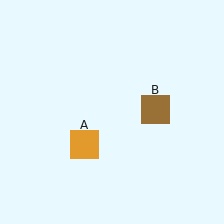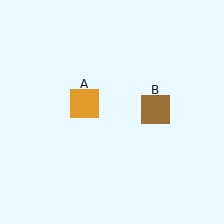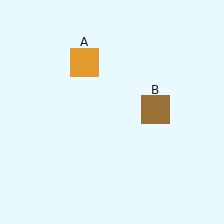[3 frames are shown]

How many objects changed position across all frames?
1 object changed position: orange square (object A).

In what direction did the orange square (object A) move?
The orange square (object A) moved up.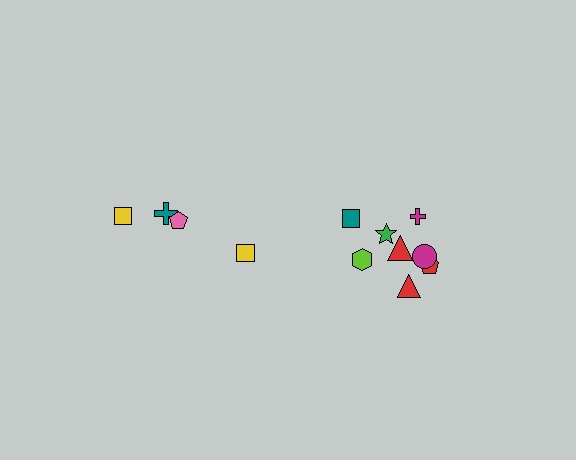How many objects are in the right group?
There are 8 objects.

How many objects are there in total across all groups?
There are 12 objects.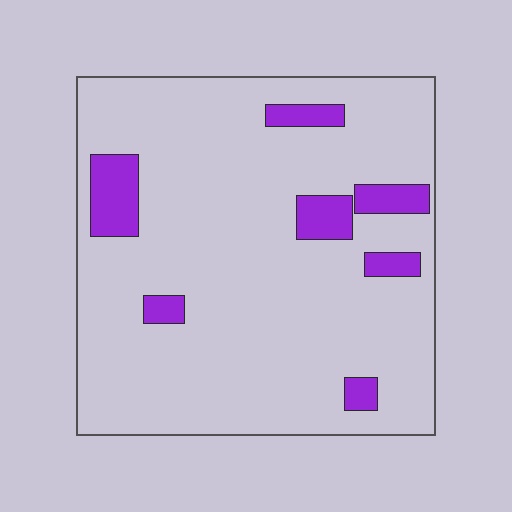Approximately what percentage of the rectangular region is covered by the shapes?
Approximately 10%.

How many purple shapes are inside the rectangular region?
7.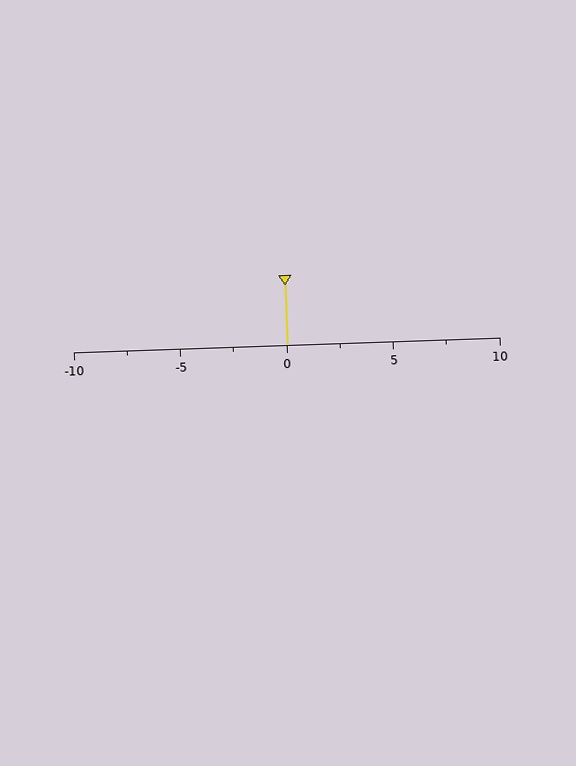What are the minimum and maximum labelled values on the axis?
The axis runs from -10 to 10.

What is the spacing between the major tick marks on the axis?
The major ticks are spaced 5 apart.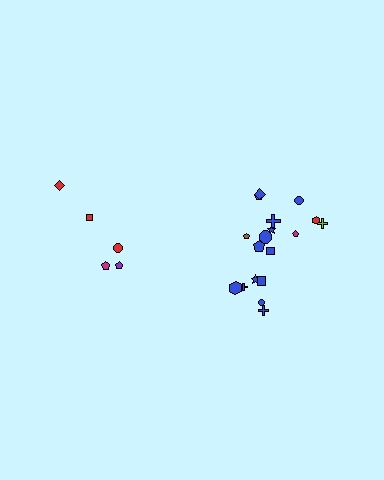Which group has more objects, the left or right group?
The right group.